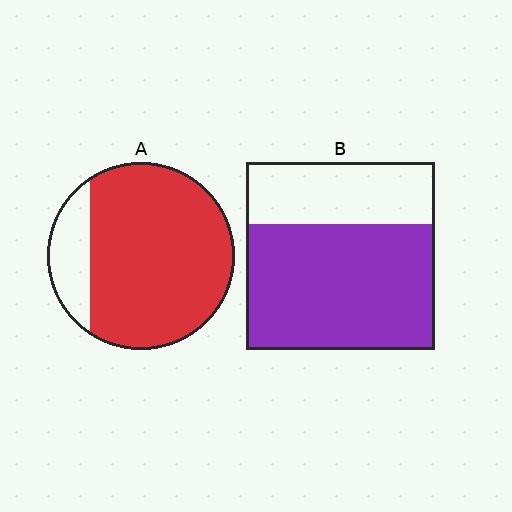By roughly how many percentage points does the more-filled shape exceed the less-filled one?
By roughly 15 percentage points (A over B).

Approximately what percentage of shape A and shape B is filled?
A is approximately 85% and B is approximately 65%.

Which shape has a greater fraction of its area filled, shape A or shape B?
Shape A.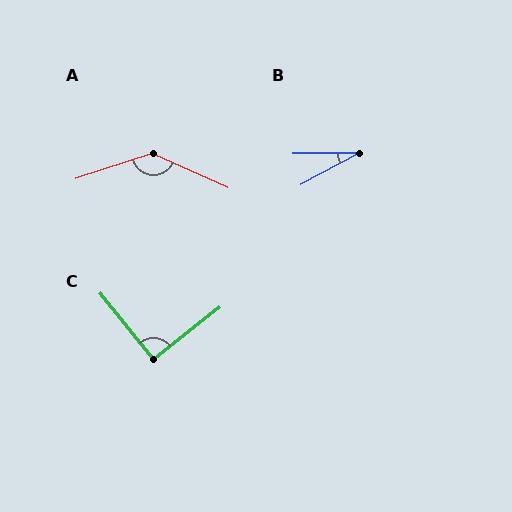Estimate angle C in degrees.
Approximately 90 degrees.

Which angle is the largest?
A, at approximately 138 degrees.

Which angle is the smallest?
B, at approximately 28 degrees.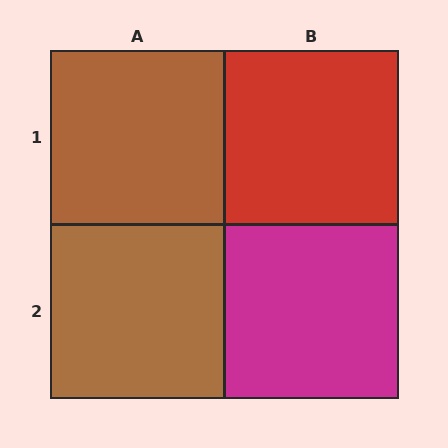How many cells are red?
1 cell is red.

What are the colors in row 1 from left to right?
Brown, red.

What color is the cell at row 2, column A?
Brown.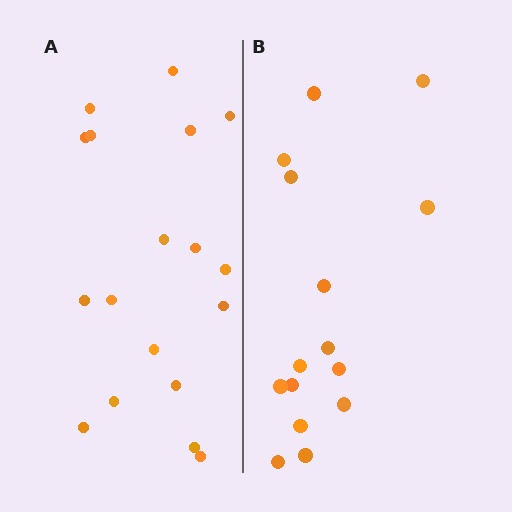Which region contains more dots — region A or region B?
Region A (the left region) has more dots.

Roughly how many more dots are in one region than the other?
Region A has just a few more — roughly 2 or 3 more dots than region B.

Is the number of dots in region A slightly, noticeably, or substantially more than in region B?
Region A has only slightly more — the two regions are fairly close. The ratio is roughly 1.2 to 1.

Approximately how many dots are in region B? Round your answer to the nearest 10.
About 20 dots. (The exact count is 15, which rounds to 20.)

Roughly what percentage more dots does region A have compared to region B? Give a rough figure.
About 20% more.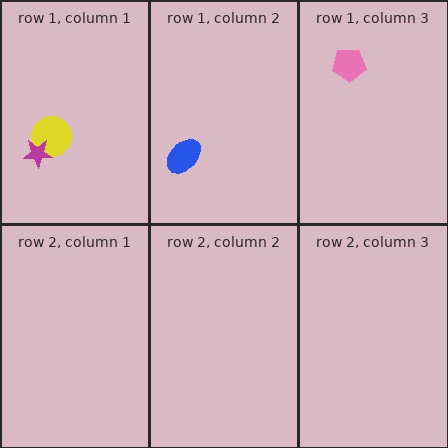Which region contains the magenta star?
The row 1, column 1 region.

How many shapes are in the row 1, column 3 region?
1.